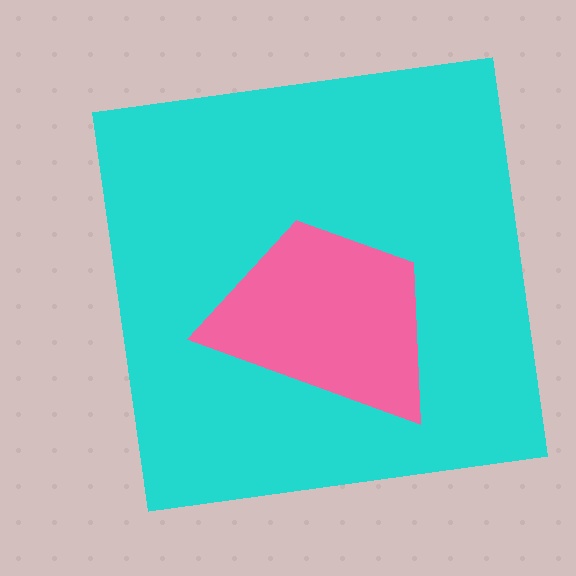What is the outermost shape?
The cyan square.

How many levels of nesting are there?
2.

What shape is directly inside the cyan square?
The pink trapezoid.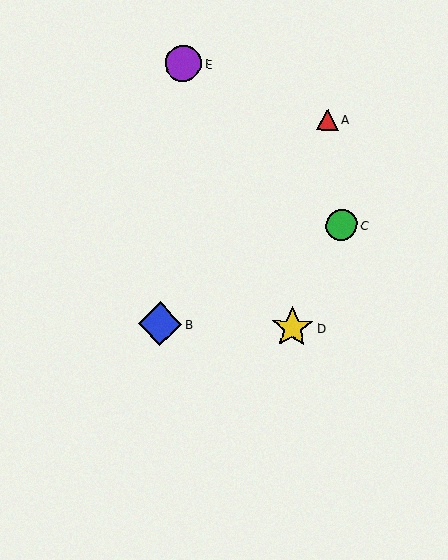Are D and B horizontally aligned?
Yes, both are at y≈328.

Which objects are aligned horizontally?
Objects B, D are aligned horizontally.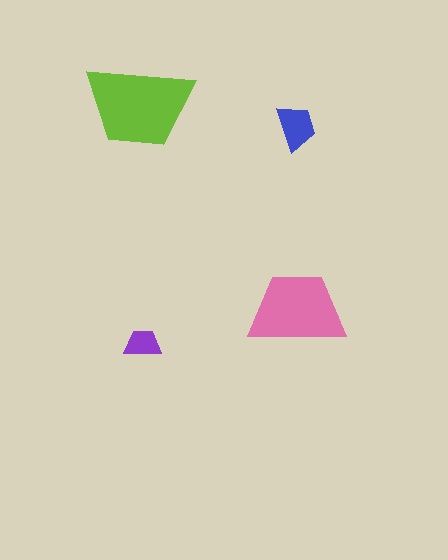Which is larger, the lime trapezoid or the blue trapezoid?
The lime one.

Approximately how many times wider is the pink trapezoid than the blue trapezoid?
About 2 times wider.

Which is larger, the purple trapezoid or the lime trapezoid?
The lime one.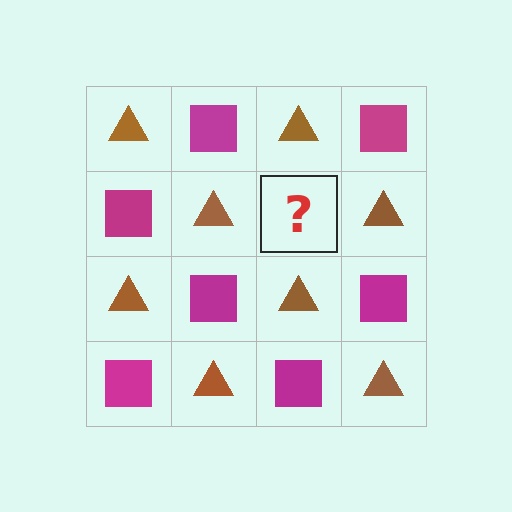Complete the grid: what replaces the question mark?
The question mark should be replaced with a magenta square.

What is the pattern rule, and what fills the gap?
The rule is that it alternates brown triangle and magenta square in a checkerboard pattern. The gap should be filled with a magenta square.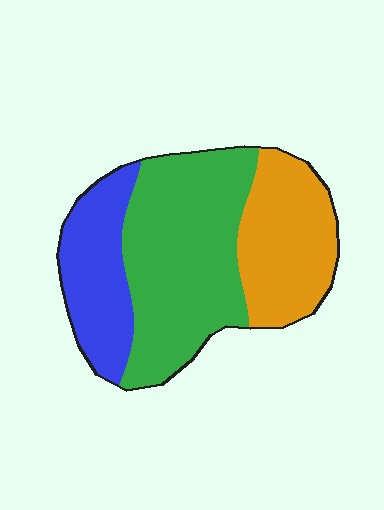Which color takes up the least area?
Blue, at roughly 25%.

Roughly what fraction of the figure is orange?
Orange covers about 30% of the figure.